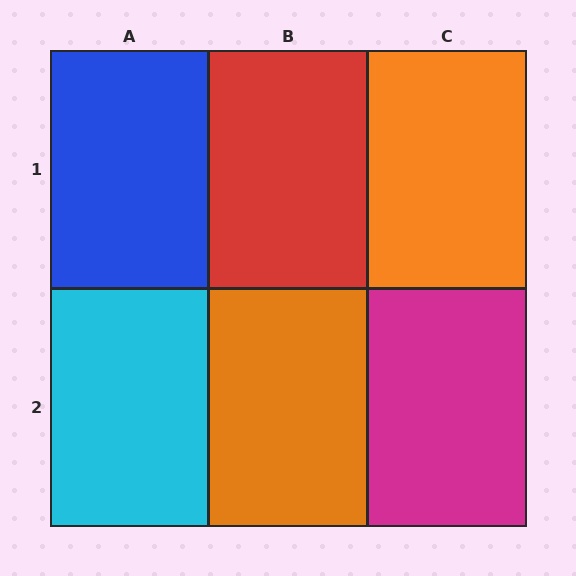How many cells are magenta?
1 cell is magenta.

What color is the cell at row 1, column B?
Red.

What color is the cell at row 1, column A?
Blue.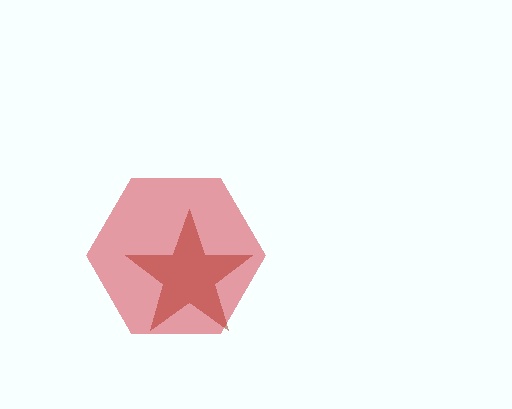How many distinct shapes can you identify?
There are 2 distinct shapes: a brown star, a red hexagon.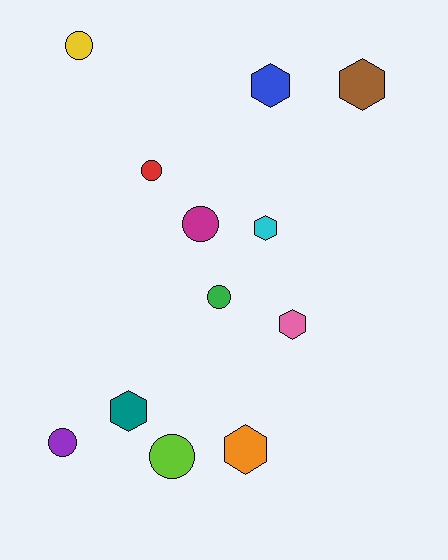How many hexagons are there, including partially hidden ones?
There are 6 hexagons.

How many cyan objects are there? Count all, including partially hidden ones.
There is 1 cyan object.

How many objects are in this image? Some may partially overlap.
There are 12 objects.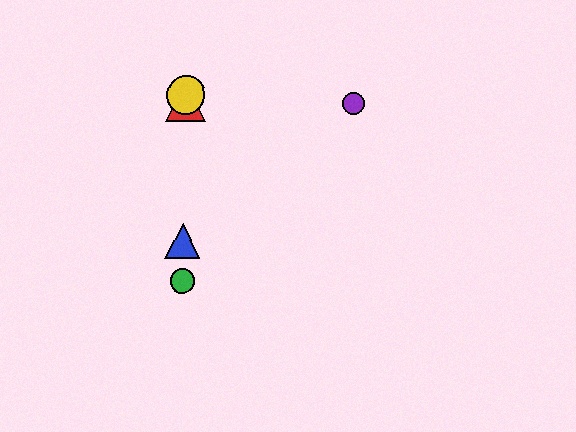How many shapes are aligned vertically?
4 shapes (the red triangle, the blue triangle, the green circle, the yellow circle) are aligned vertically.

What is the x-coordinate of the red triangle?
The red triangle is at x≈186.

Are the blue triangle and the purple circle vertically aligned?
No, the blue triangle is at x≈183 and the purple circle is at x≈354.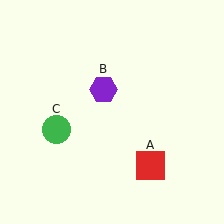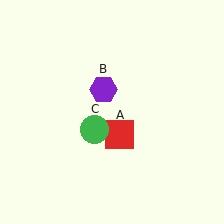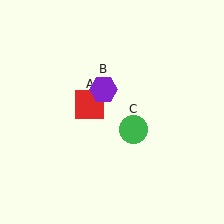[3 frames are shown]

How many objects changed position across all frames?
2 objects changed position: red square (object A), green circle (object C).